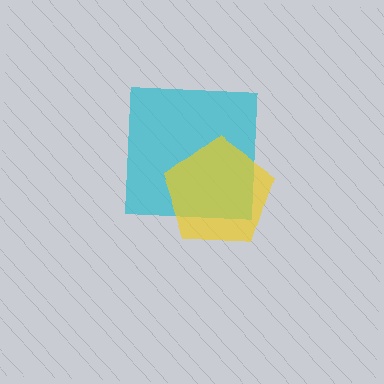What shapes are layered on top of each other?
The layered shapes are: a cyan square, a yellow pentagon.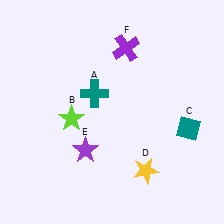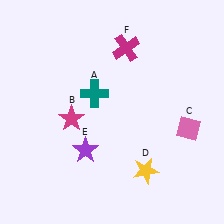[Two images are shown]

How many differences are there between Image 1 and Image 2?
There are 3 differences between the two images.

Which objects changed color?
B changed from lime to magenta. C changed from teal to pink. F changed from purple to magenta.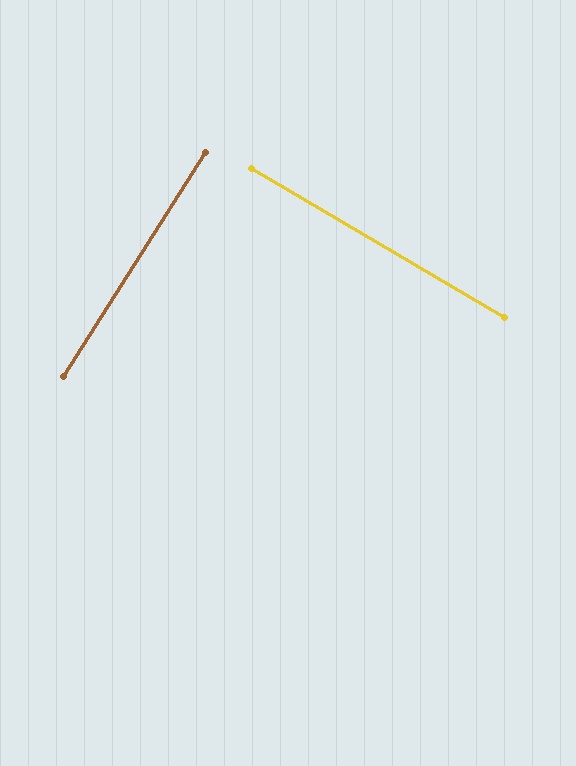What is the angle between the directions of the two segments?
Approximately 88 degrees.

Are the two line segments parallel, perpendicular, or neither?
Perpendicular — they meet at approximately 88°.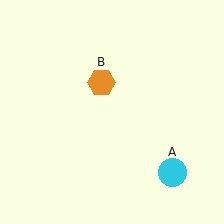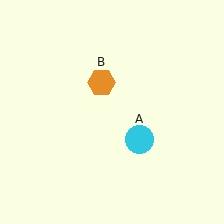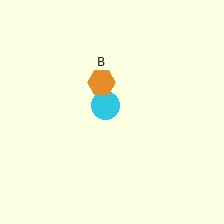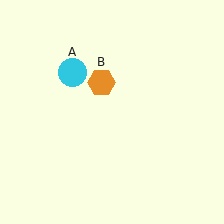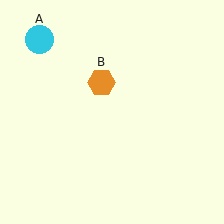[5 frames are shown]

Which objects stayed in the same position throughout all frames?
Orange hexagon (object B) remained stationary.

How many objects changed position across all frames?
1 object changed position: cyan circle (object A).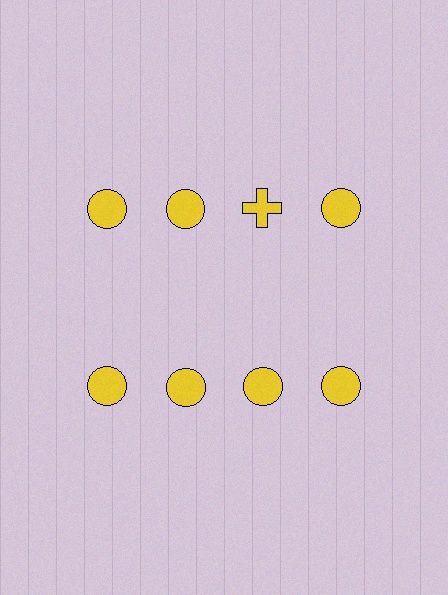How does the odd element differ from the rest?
It has a different shape: cross instead of circle.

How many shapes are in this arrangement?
There are 8 shapes arranged in a grid pattern.